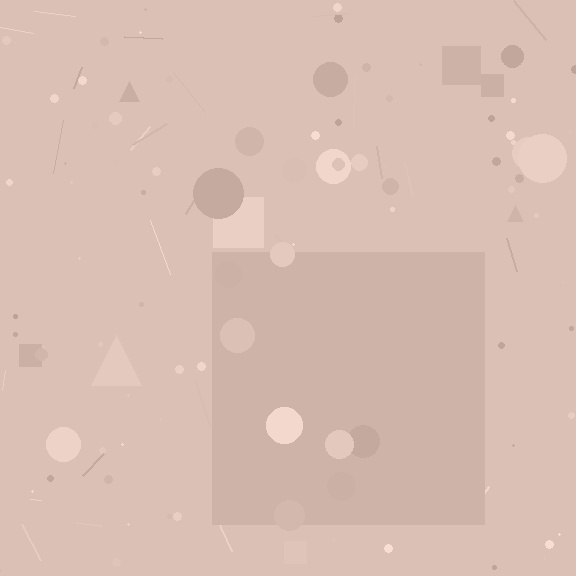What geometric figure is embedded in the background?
A square is embedded in the background.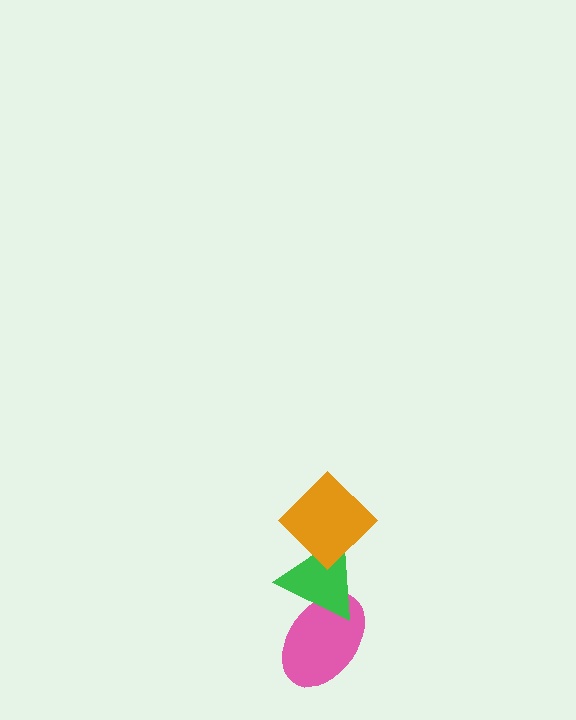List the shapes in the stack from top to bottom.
From top to bottom: the orange diamond, the green triangle, the pink ellipse.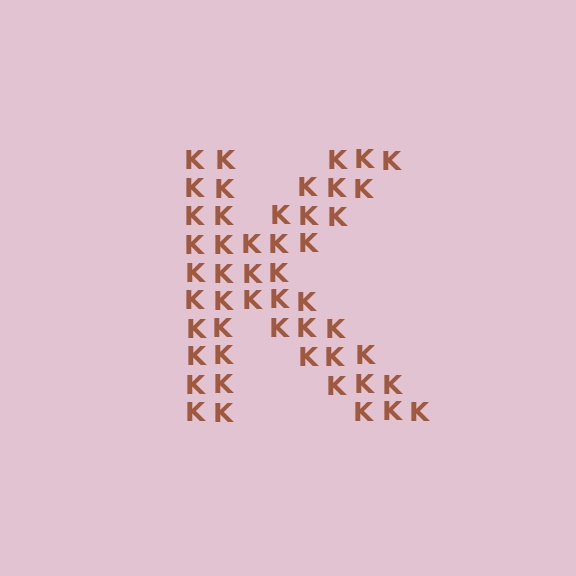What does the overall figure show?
The overall figure shows the letter K.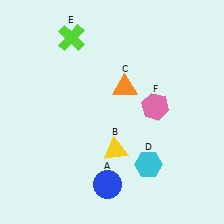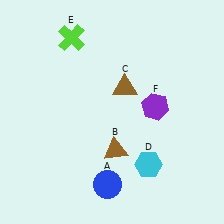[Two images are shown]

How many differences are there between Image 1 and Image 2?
There are 3 differences between the two images.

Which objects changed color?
B changed from yellow to brown. C changed from orange to brown. F changed from pink to purple.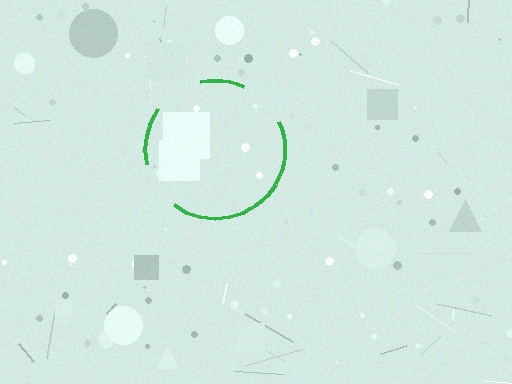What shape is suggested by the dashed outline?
The dashed outline suggests a circle.